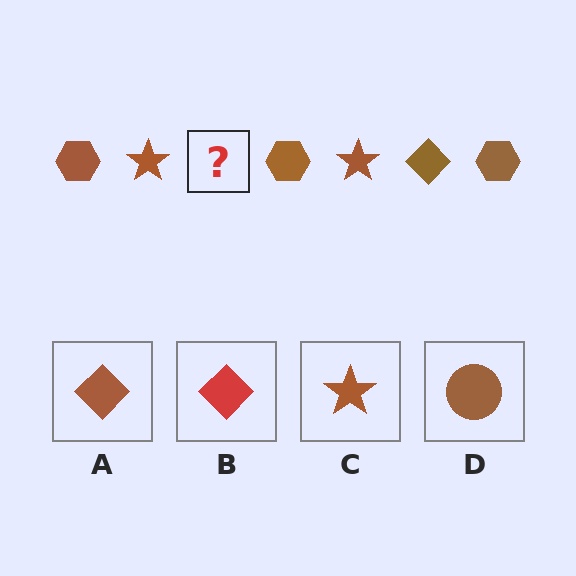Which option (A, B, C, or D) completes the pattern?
A.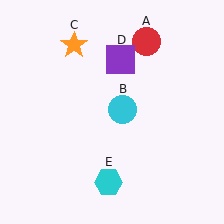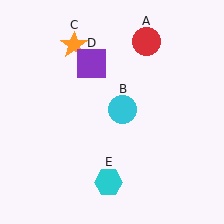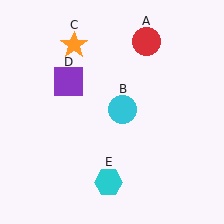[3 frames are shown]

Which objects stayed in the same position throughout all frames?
Red circle (object A) and cyan circle (object B) and orange star (object C) and cyan hexagon (object E) remained stationary.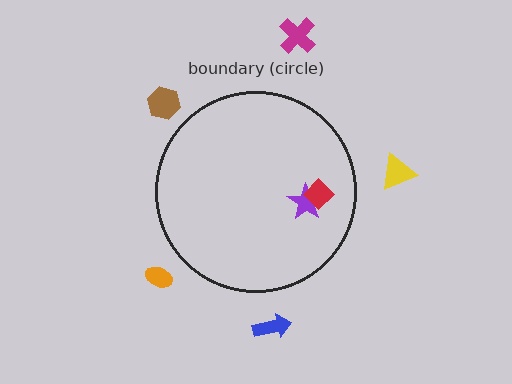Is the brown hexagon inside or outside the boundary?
Outside.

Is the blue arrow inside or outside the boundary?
Outside.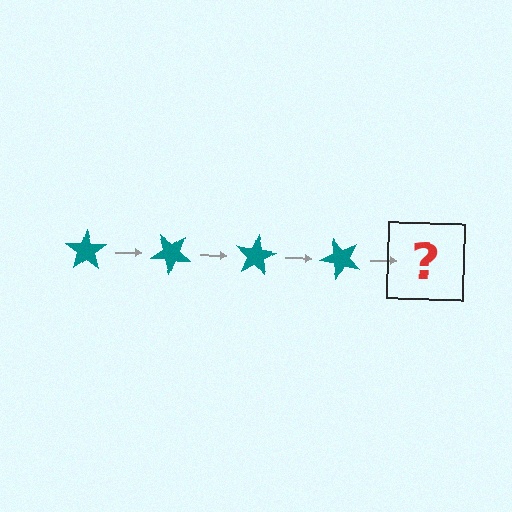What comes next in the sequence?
The next element should be a teal star rotated 160 degrees.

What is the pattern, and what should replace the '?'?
The pattern is that the star rotates 40 degrees each step. The '?' should be a teal star rotated 160 degrees.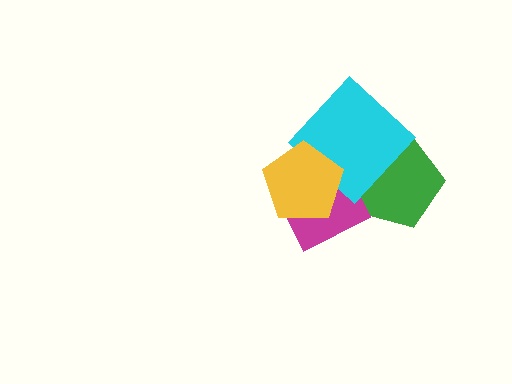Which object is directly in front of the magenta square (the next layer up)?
The cyan diamond is directly in front of the magenta square.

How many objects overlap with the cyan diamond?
3 objects overlap with the cyan diamond.